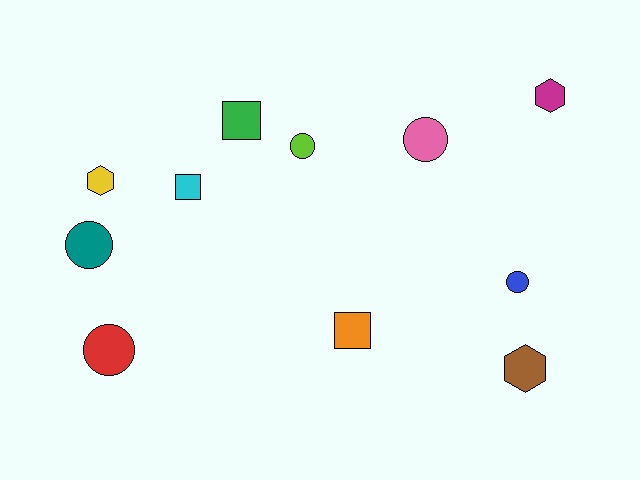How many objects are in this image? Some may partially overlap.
There are 11 objects.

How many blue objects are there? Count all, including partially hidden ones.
There is 1 blue object.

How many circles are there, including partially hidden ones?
There are 5 circles.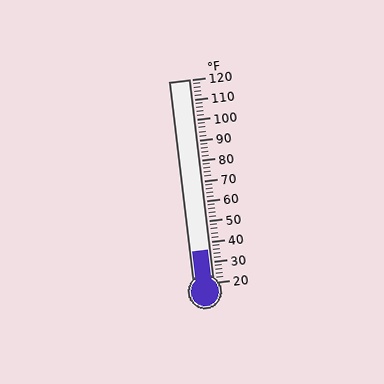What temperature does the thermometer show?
The thermometer shows approximately 36°F.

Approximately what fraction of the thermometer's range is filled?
The thermometer is filled to approximately 15% of its range.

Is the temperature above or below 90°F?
The temperature is below 90°F.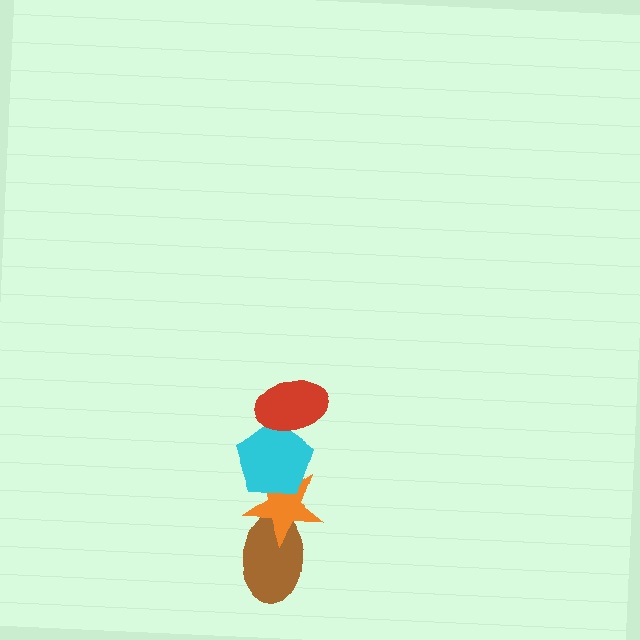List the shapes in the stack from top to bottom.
From top to bottom: the red ellipse, the cyan pentagon, the orange star, the brown ellipse.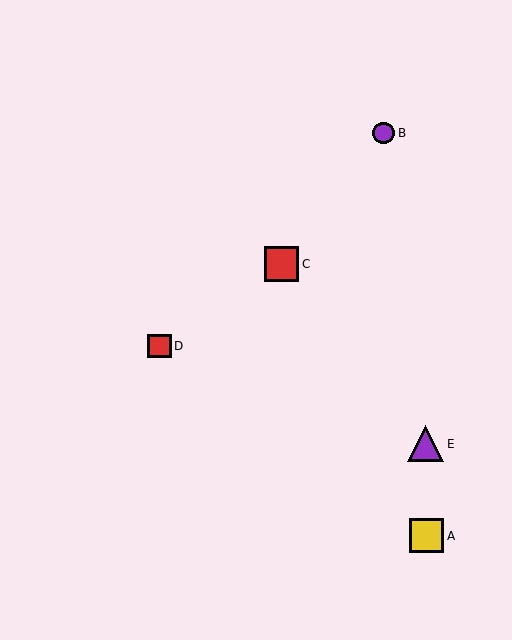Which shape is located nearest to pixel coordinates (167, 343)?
The red square (labeled D) at (160, 346) is nearest to that location.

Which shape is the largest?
The purple triangle (labeled E) is the largest.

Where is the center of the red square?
The center of the red square is at (282, 264).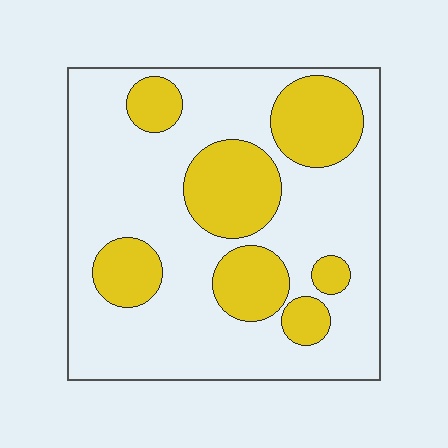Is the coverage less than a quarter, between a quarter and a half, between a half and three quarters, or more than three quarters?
Between a quarter and a half.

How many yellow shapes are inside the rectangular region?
7.